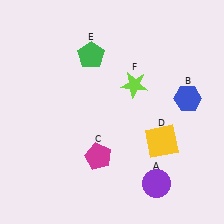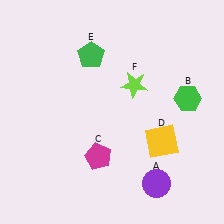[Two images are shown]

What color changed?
The hexagon (B) changed from blue in Image 1 to green in Image 2.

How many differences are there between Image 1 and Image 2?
There is 1 difference between the two images.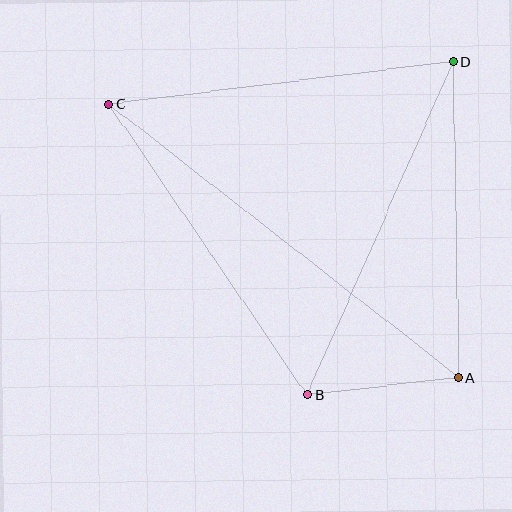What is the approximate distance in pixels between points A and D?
The distance between A and D is approximately 316 pixels.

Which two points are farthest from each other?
Points A and C are farthest from each other.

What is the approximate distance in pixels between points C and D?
The distance between C and D is approximately 347 pixels.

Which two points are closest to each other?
Points A and B are closest to each other.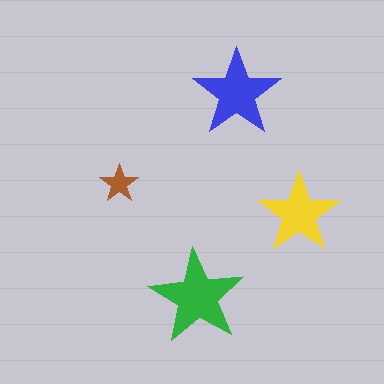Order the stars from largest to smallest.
the green one, the blue one, the yellow one, the brown one.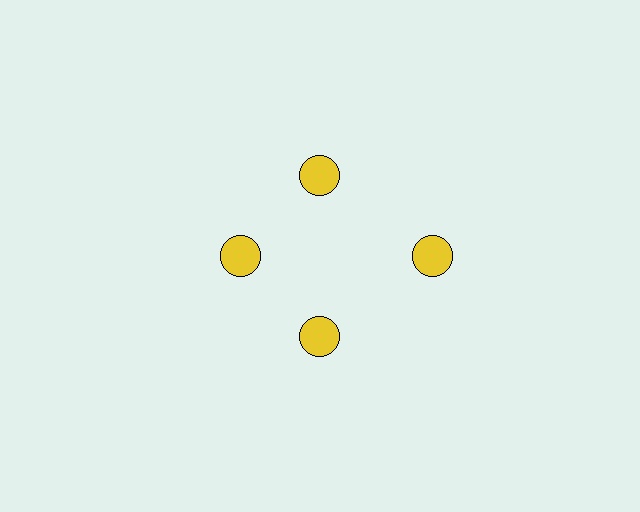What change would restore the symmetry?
The symmetry would be restored by moving it inward, back onto the ring so that all 4 circles sit at equal angles and equal distance from the center.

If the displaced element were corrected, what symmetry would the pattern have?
It would have 4-fold rotational symmetry — the pattern would map onto itself every 90 degrees.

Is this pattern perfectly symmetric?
No. The 4 yellow circles are arranged in a ring, but one element near the 3 o'clock position is pushed outward from the center, breaking the 4-fold rotational symmetry.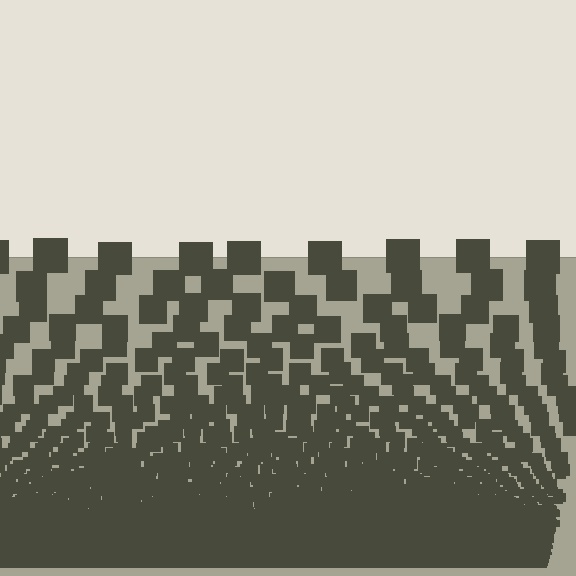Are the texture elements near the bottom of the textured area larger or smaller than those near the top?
Smaller. The gradient is inverted — elements near the bottom are smaller and denser.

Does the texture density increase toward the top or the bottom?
Density increases toward the bottom.